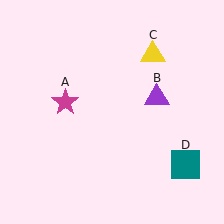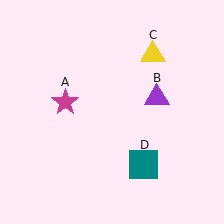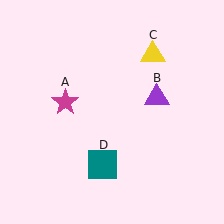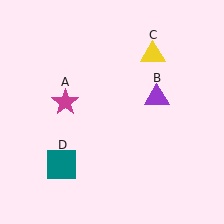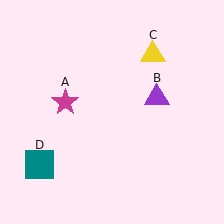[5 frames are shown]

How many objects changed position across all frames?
1 object changed position: teal square (object D).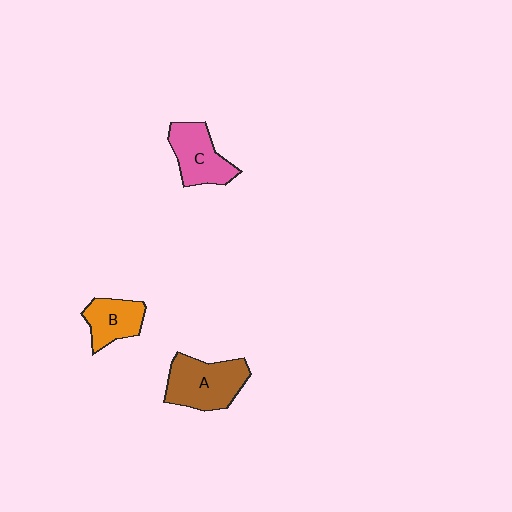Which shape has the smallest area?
Shape B (orange).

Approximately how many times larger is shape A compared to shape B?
Approximately 1.5 times.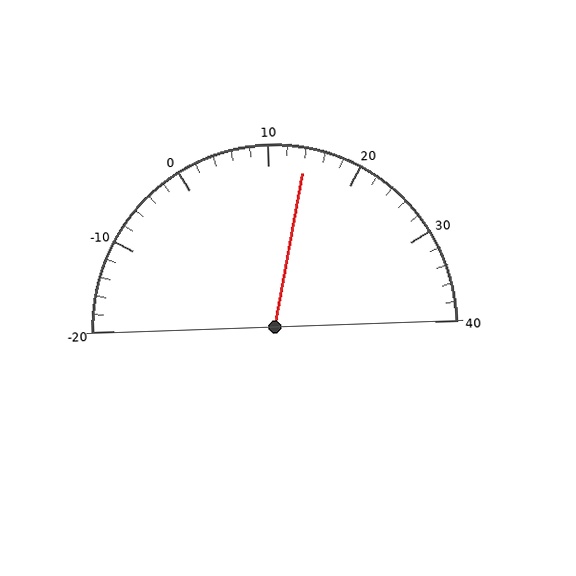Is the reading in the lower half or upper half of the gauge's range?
The reading is in the upper half of the range (-20 to 40).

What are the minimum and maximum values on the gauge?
The gauge ranges from -20 to 40.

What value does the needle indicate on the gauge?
The needle indicates approximately 14.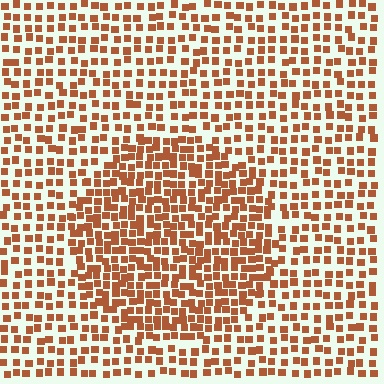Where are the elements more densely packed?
The elements are more densely packed inside the circle boundary.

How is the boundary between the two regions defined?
The boundary is defined by a change in element density (approximately 1.7x ratio). All elements are the same color, size, and shape.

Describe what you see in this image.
The image contains small brown elements arranged at two different densities. A circle-shaped region is visible where the elements are more densely packed than the surrounding area.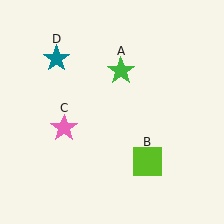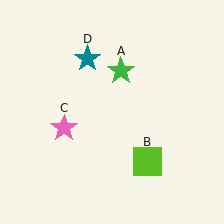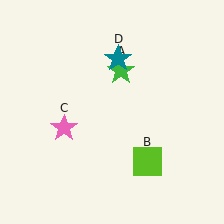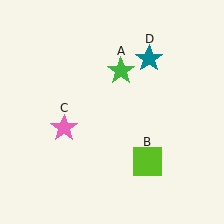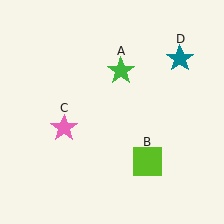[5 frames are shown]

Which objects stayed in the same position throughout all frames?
Green star (object A) and lime square (object B) and pink star (object C) remained stationary.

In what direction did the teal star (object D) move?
The teal star (object D) moved right.